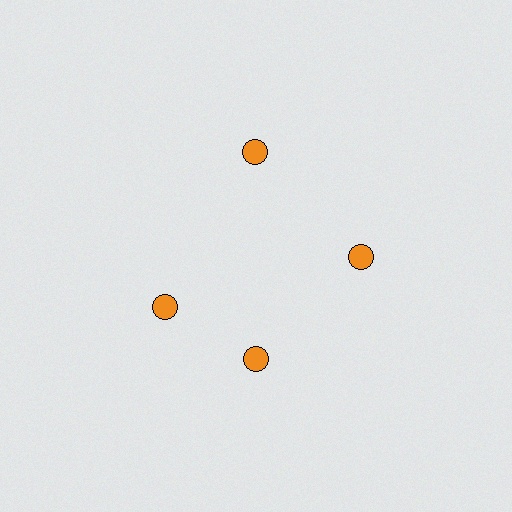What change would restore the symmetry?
The symmetry would be restored by rotating it back into even spacing with its neighbors so that all 4 circles sit at equal angles and equal distance from the center.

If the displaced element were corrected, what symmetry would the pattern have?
It would have 4-fold rotational symmetry — the pattern would map onto itself every 90 degrees.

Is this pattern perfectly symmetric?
No. The 4 orange circles are arranged in a ring, but one element near the 9 o'clock position is rotated out of alignment along the ring, breaking the 4-fold rotational symmetry.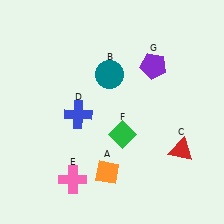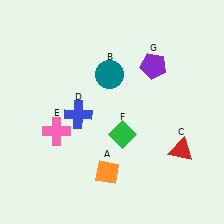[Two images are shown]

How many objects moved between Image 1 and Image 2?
1 object moved between the two images.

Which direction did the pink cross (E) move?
The pink cross (E) moved up.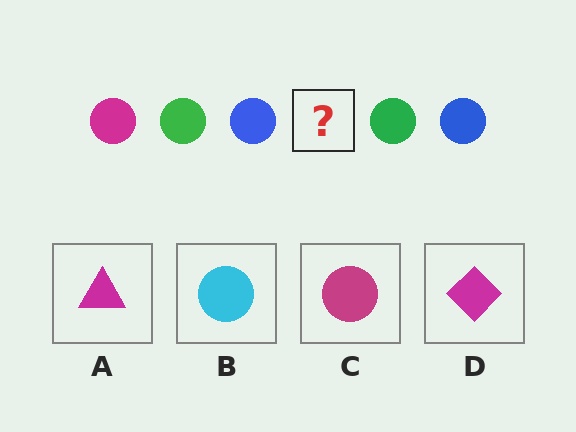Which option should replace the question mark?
Option C.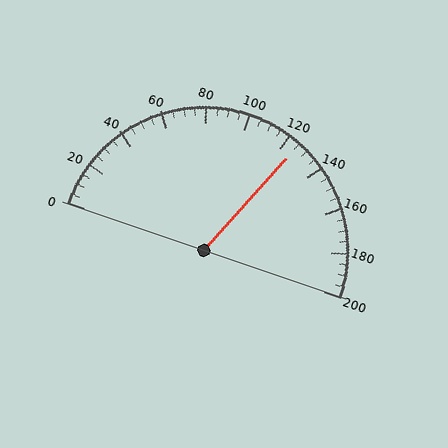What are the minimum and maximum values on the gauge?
The gauge ranges from 0 to 200.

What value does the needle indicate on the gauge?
The needle indicates approximately 125.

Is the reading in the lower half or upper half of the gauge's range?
The reading is in the upper half of the range (0 to 200).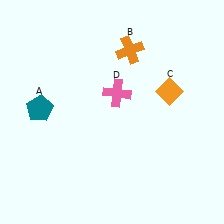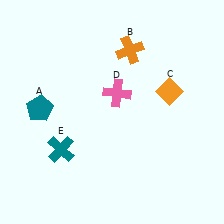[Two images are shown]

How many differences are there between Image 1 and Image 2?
There is 1 difference between the two images.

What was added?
A teal cross (E) was added in Image 2.